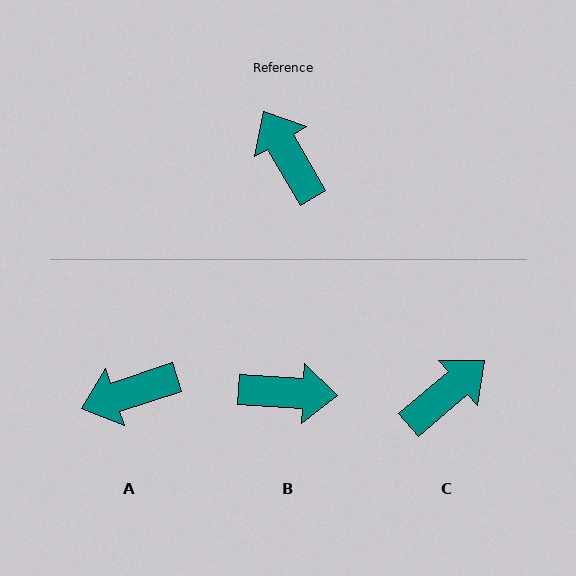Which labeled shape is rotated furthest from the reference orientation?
B, about 123 degrees away.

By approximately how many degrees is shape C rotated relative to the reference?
Approximately 80 degrees clockwise.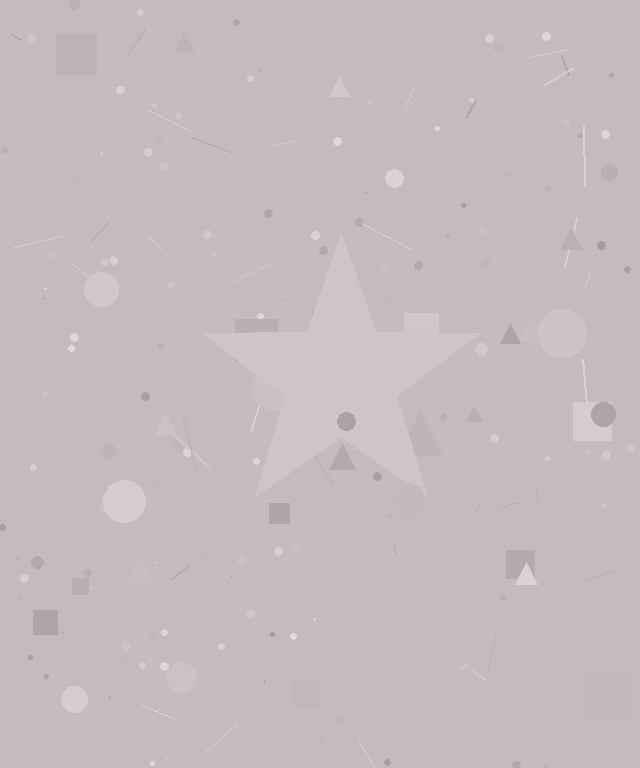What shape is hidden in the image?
A star is hidden in the image.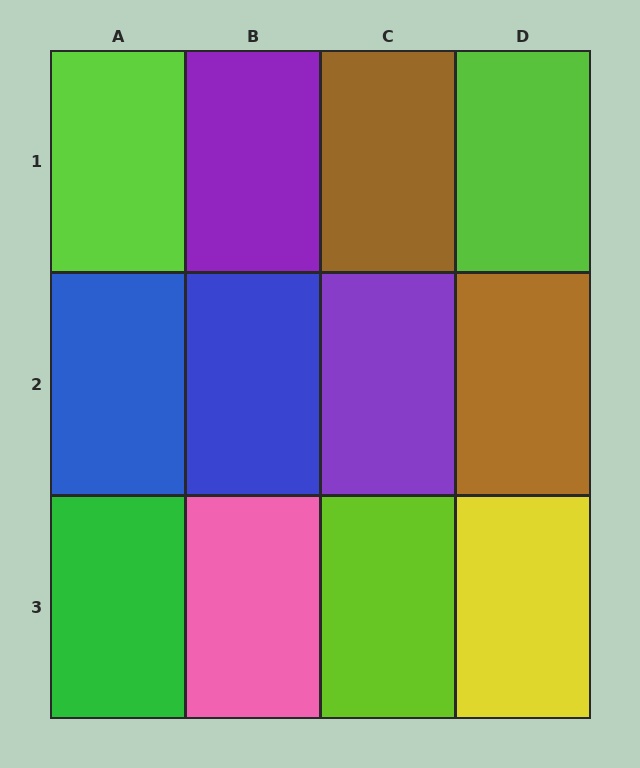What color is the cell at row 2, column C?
Purple.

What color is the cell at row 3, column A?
Green.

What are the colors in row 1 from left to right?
Lime, purple, brown, lime.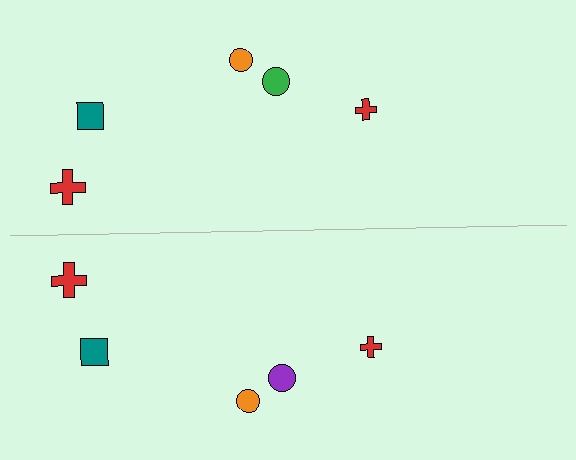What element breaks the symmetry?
The purple circle on the bottom side breaks the symmetry — its mirror counterpart is green.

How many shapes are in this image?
There are 10 shapes in this image.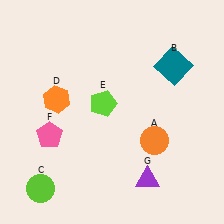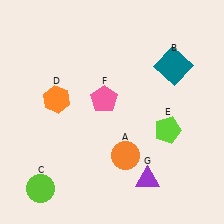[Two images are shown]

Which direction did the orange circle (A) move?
The orange circle (A) moved left.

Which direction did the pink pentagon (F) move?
The pink pentagon (F) moved right.